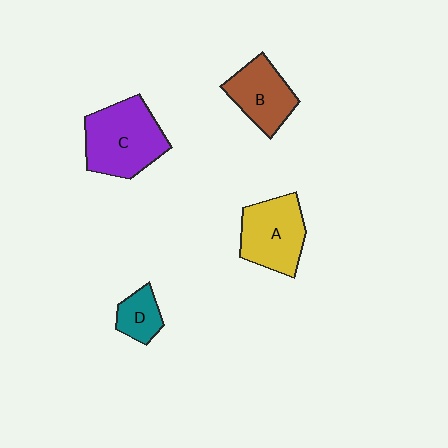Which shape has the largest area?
Shape C (purple).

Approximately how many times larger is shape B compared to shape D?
Approximately 1.8 times.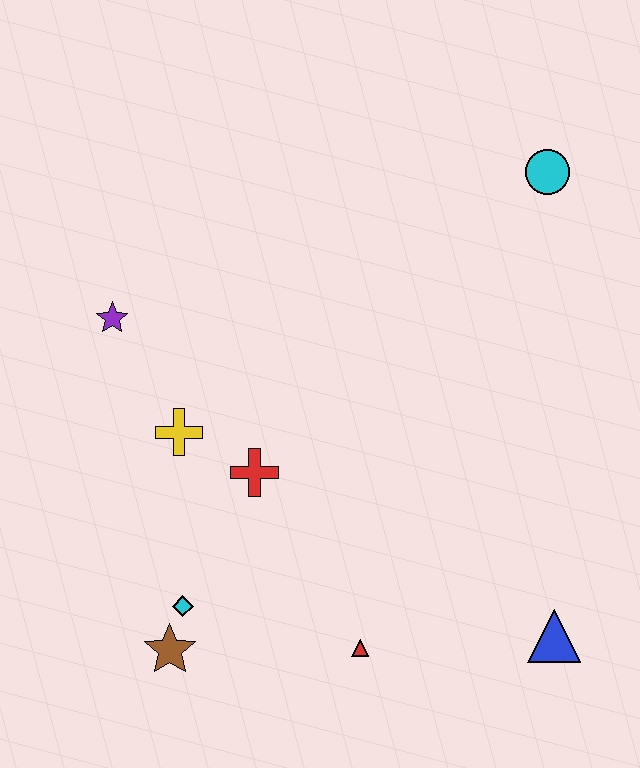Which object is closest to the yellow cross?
The red cross is closest to the yellow cross.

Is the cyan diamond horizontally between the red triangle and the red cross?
No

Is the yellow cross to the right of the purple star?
Yes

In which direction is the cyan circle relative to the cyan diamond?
The cyan circle is above the cyan diamond.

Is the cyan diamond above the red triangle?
Yes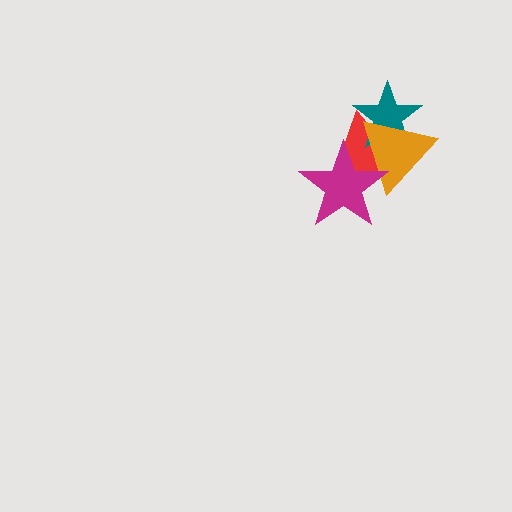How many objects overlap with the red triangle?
3 objects overlap with the red triangle.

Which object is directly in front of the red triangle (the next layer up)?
The teal star is directly in front of the red triangle.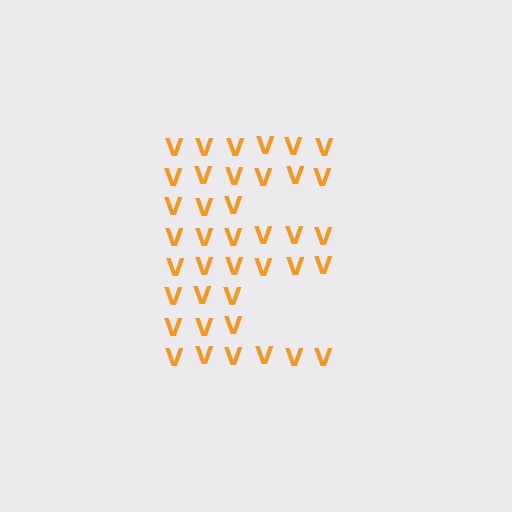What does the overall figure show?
The overall figure shows the letter E.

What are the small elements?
The small elements are letter V's.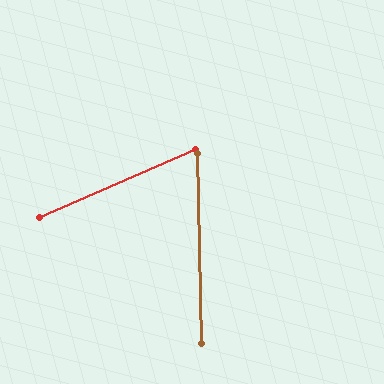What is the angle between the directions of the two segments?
Approximately 67 degrees.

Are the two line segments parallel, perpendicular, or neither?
Neither parallel nor perpendicular — they differ by about 67°.